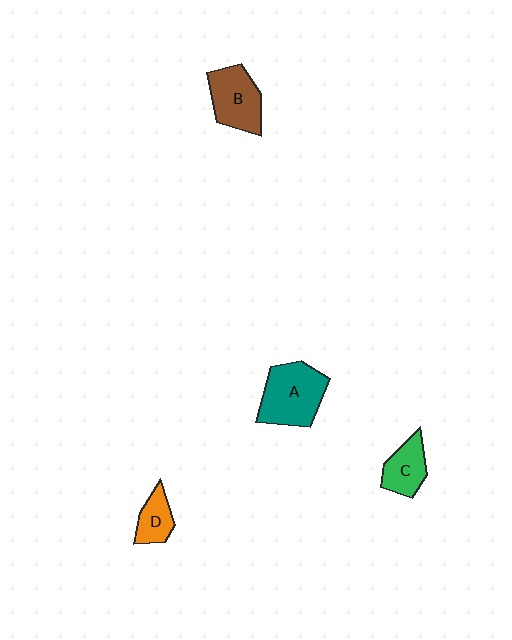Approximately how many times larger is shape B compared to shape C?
Approximately 1.4 times.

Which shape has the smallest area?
Shape D (orange).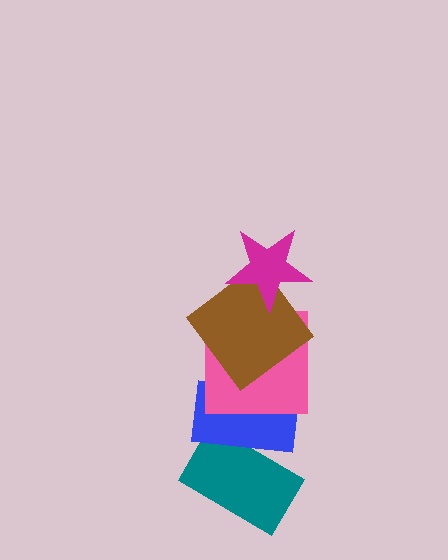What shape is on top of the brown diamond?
The magenta star is on top of the brown diamond.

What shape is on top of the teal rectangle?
The blue rectangle is on top of the teal rectangle.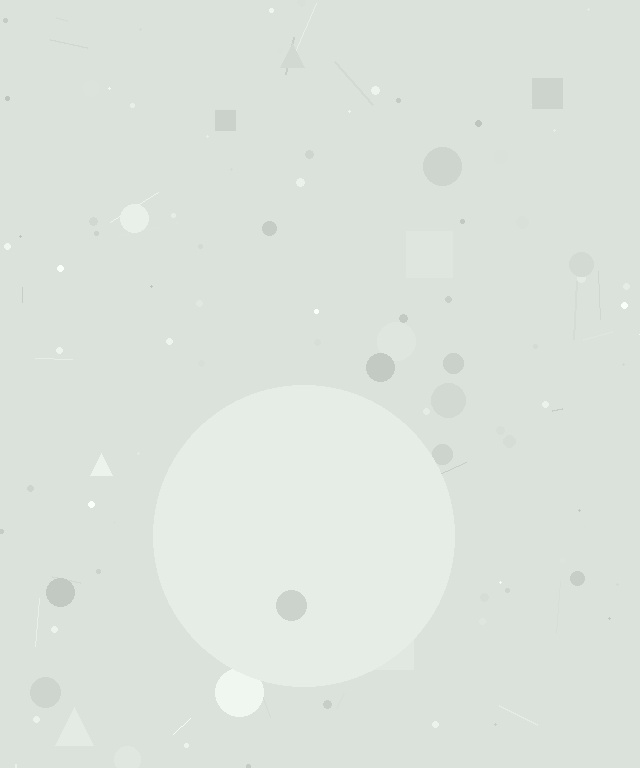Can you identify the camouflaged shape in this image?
The camouflaged shape is a circle.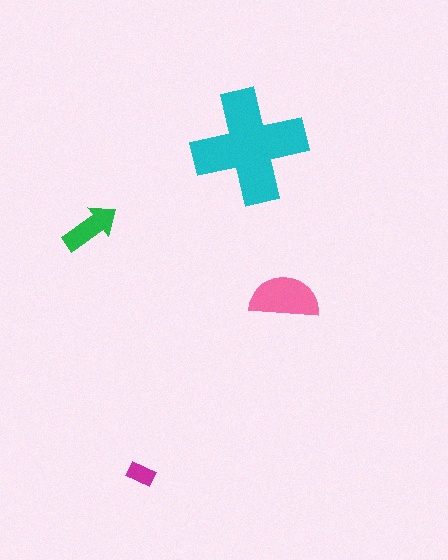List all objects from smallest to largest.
The magenta rectangle, the green arrow, the pink semicircle, the cyan cross.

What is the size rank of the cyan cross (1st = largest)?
1st.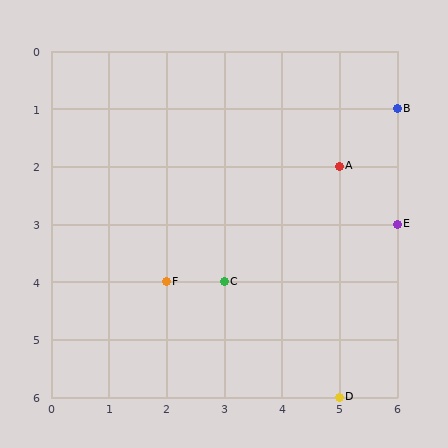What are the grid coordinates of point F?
Point F is at grid coordinates (2, 4).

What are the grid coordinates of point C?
Point C is at grid coordinates (3, 4).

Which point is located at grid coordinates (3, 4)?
Point C is at (3, 4).